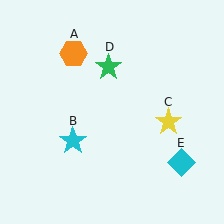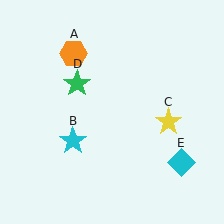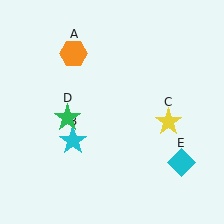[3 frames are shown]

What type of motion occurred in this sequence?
The green star (object D) rotated counterclockwise around the center of the scene.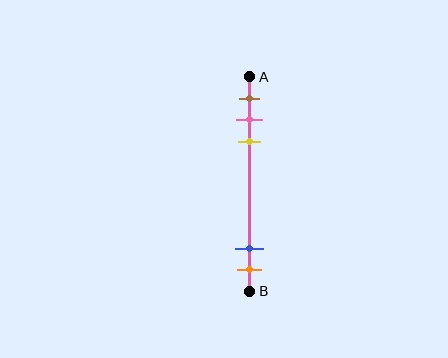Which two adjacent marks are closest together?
The pink and yellow marks are the closest adjacent pair.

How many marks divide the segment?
There are 5 marks dividing the segment.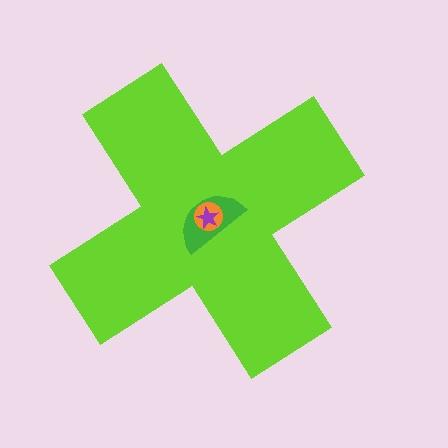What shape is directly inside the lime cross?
The green semicircle.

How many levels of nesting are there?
4.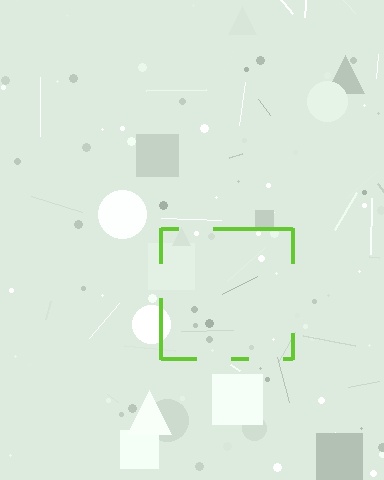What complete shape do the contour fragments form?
The contour fragments form a square.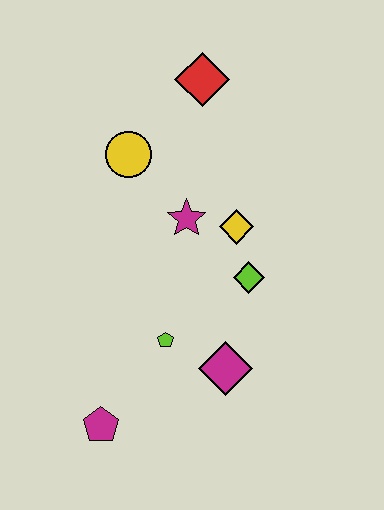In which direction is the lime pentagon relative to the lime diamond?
The lime pentagon is to the left of the lime diamond.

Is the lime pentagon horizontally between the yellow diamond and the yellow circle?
Yes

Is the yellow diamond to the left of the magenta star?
No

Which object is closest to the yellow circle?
The magenta star is closest to the yellow circle.